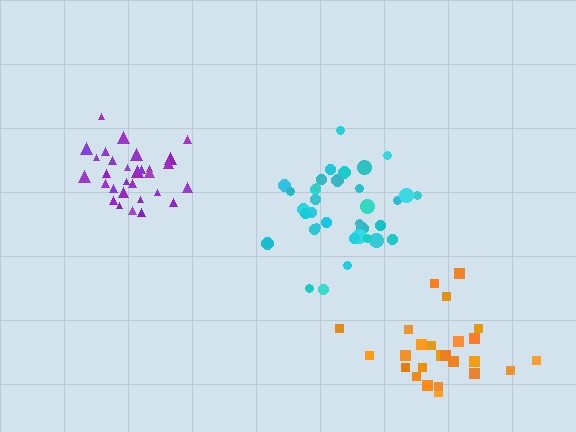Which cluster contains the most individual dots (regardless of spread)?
Cyan (35).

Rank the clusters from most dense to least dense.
purple, cyan, orange.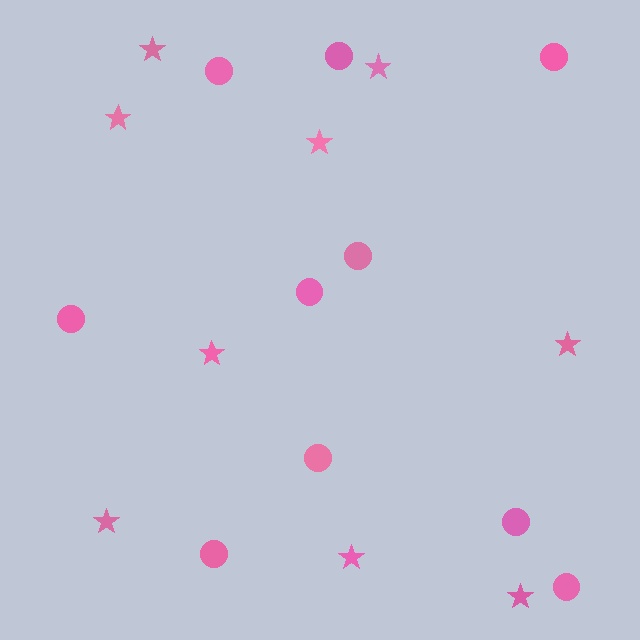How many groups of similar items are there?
There are 2 groups: one group of circles (10) and one group of stars (9).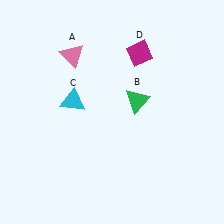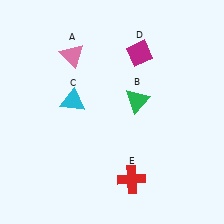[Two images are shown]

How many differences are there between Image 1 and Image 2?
There is 1 difference between the two images.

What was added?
A red cross (E) was added in Image 2.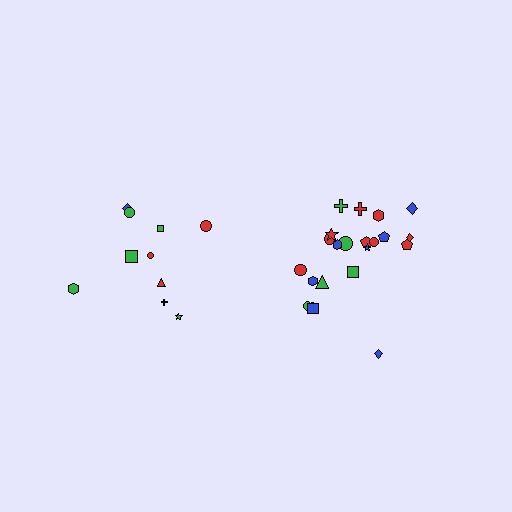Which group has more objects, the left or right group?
The right group.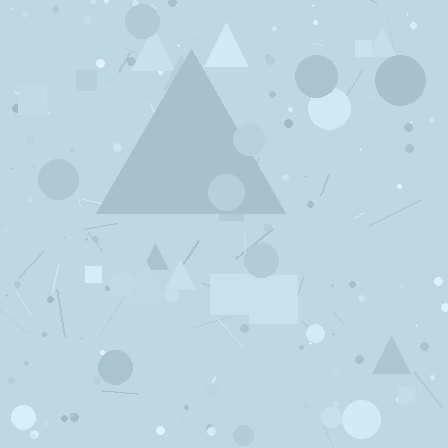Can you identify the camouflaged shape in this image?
The camouflaged shape is a triangle.